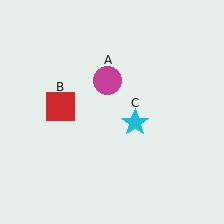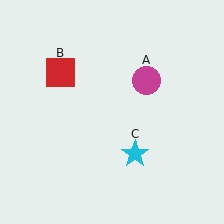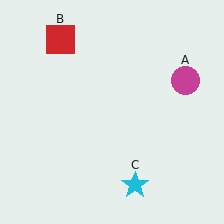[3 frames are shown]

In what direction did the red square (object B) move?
The red square (object B) moved up.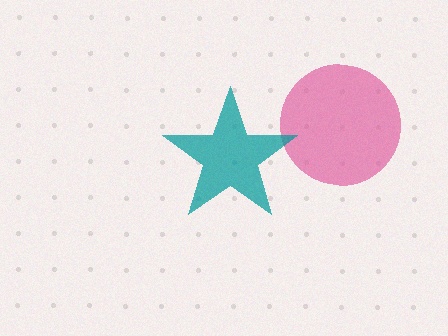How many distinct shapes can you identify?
There are 2 distinct shapes: a pink circle, a teal star.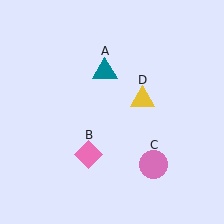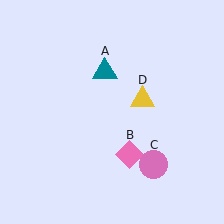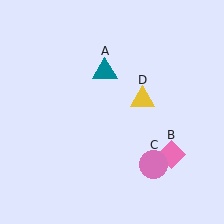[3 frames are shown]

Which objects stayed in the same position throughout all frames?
Teal triangle (object A) and pink circle (object C) and yellow triangle (object D) remained stationary.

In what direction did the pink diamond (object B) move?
The pink diamond (object B) moved right.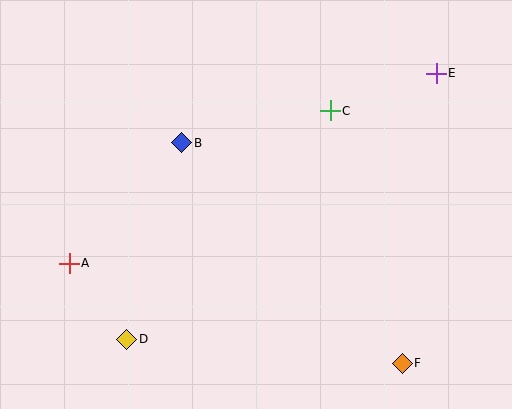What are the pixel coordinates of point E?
Point E is at (436, 73).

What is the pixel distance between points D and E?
The distance between D and E is 408 pixels.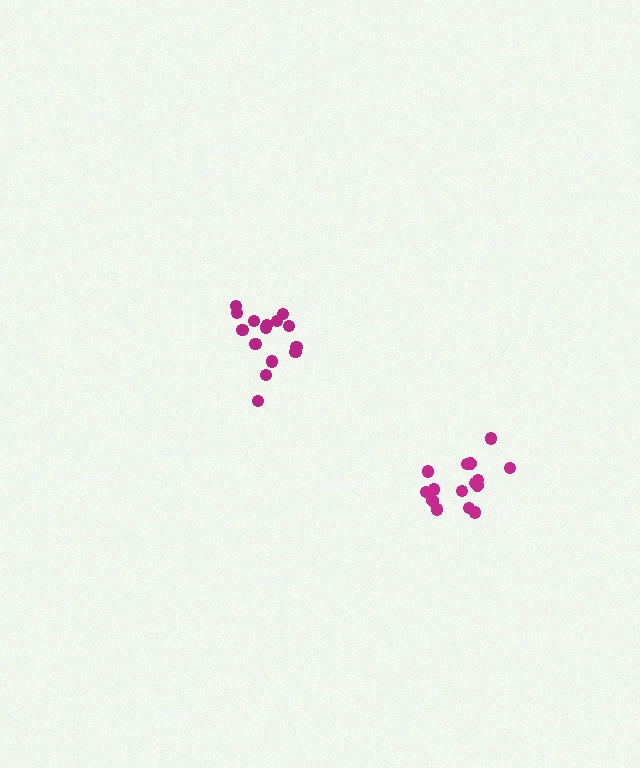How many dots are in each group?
Group 1: 15 dots, Group 2: 15 dots (30 total).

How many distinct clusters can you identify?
There are 2 distinct clusters.